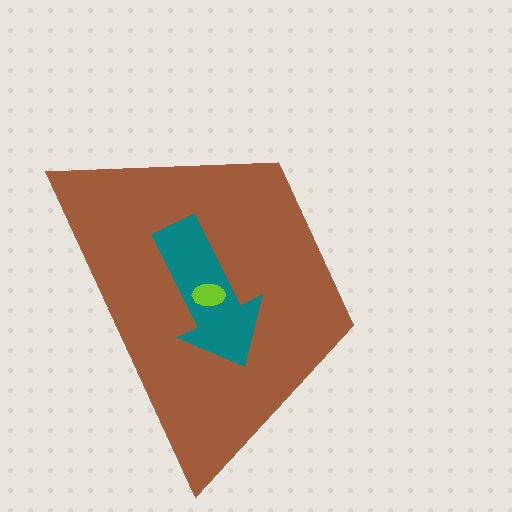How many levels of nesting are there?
3.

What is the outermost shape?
The brown trapezoid.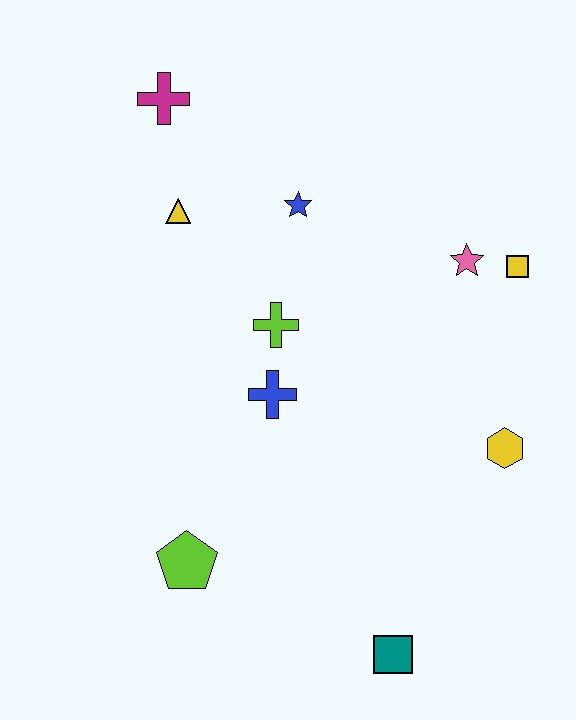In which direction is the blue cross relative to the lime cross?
The blue cross is below the lime cross.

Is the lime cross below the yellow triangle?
Yes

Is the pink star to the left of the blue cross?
No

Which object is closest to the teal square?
The lime pentagon is closest to the teal square.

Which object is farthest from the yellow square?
The lime pentagon is farthest from the yellow square.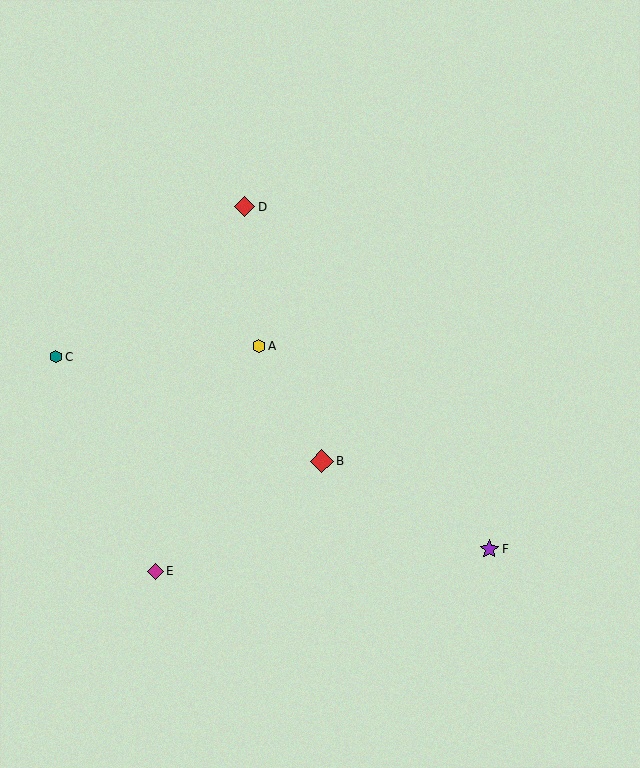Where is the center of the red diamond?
The center of the red diamond is at (245, 207).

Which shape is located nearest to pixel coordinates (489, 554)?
The purple star (labeled F) at (489, 550) is nearest to that location.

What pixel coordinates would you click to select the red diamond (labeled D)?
Click at (245, 207) to select the red diamond D.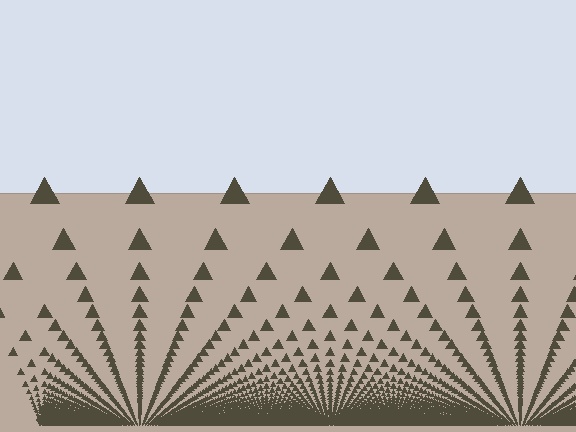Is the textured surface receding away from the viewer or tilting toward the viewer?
The surface appears to tilt toward the viewer. Texture elements get larger and sparser toward the top.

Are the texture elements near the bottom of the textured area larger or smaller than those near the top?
Smaller. The gradient is inverted — elements near the bottom are smaller and denser.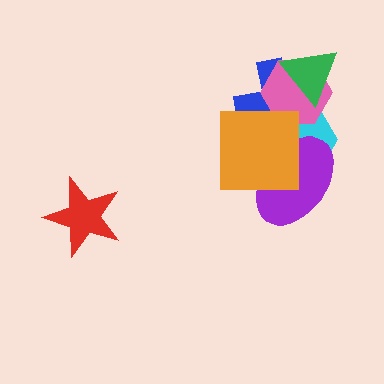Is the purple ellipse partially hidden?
Yes, it is partially covered by another shape.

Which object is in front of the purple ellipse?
The orange square is in front of the purple ellipse.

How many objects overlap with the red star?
0 objects overlap with the red star.